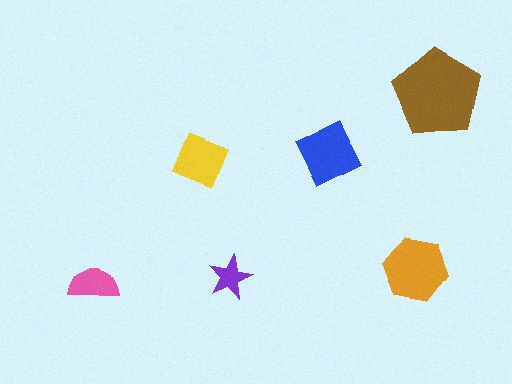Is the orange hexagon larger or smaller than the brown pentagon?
Smaller.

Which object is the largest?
The brown pentagon.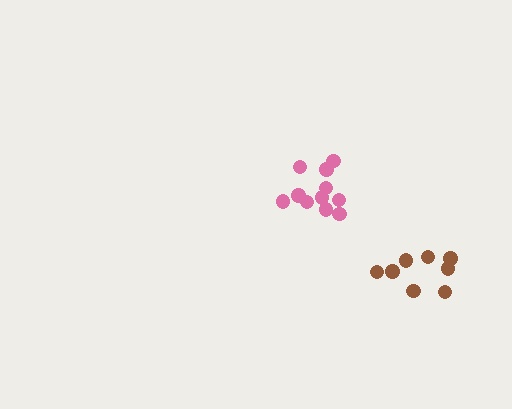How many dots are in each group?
Group 1: 8 dots, Group 2: 11 dots (19 total).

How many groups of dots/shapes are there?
There are 2 groups.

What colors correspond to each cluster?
The clusters are colored: brown, pink.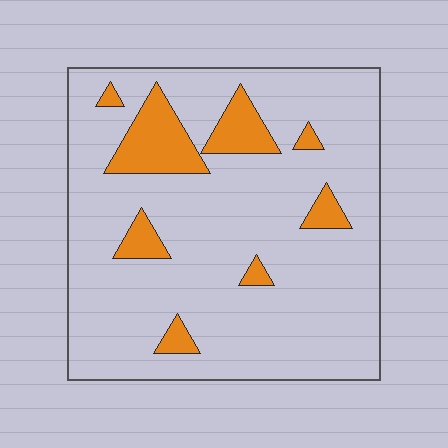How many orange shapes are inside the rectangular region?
8.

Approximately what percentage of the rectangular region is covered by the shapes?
Approximately 15%.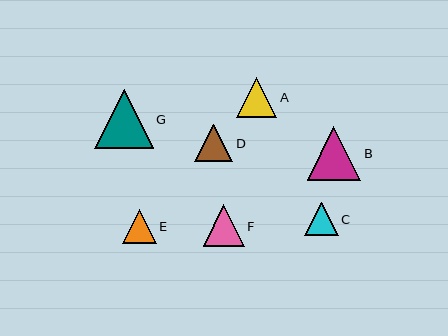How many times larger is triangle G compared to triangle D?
Triangle G is approximately 1.6 times the size of triangle D.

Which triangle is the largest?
Triangle G is the largest with a size of approximately 59 pixels.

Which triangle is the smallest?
Triangle C is the smallest with a size of approximately 34 pixels.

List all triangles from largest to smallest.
From largest to smallest: G, B, F, A, D, E, C.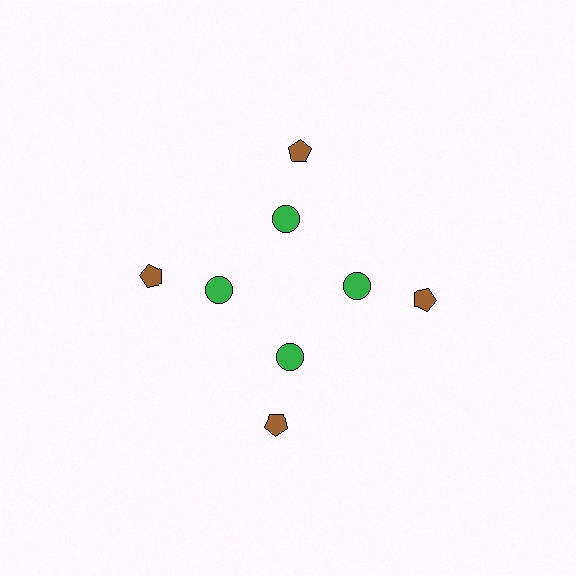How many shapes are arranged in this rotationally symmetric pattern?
There are 8 shapes, arranged in 4 groups of 2.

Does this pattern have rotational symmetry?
Yes, this pattern has 4-fold rotational symmetry. It looks the same after rotating 90 degrees around the center.